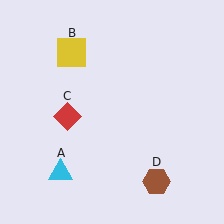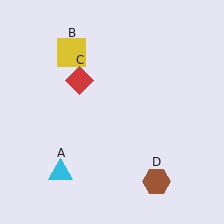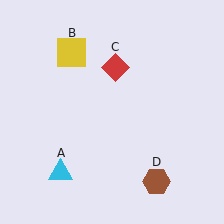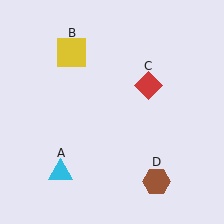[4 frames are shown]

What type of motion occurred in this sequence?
The red diamond (object C) rotated clockwise around the center of the scene.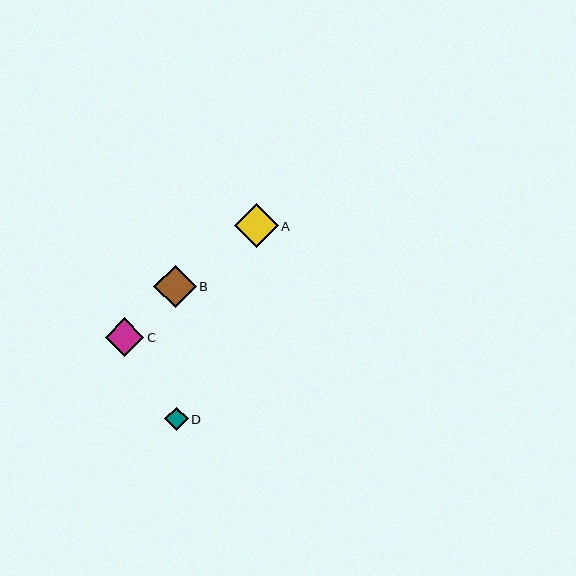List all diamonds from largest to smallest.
From largest to smallest: A, B, C, D.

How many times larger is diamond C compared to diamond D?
Diamond C is approximately 1.6 times the size of diamond D.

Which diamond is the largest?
Diamond A is the largest with a size of approximately 44 pixels.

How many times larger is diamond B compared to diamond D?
Diamond B is approximately 1.8 times the size of diamond D.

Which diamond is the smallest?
Diamond D is the smallest with a size of approximately 23 pixels.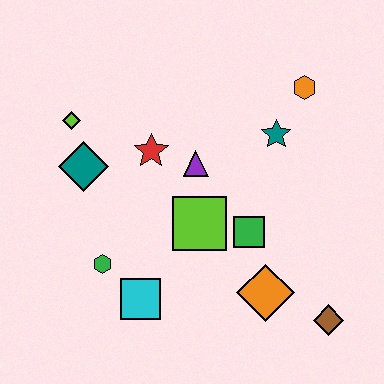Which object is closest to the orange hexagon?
The teal star is closest to the orange hexagon.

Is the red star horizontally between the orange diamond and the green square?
No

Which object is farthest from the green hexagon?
The orange hexagon is farthest from the green hexagon.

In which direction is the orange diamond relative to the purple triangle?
The orange diamond is below the purple triangle.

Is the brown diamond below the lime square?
Yes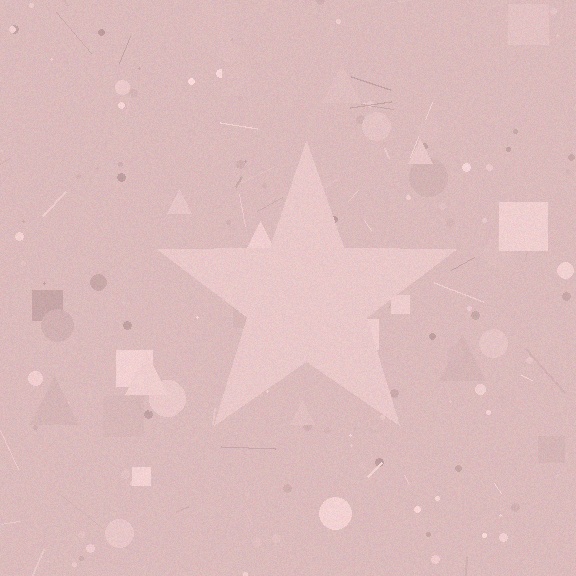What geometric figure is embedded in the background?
A star is embedded in the background.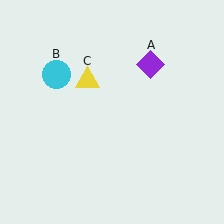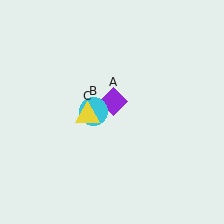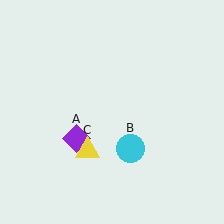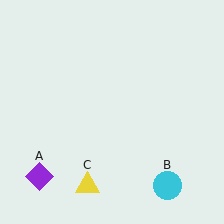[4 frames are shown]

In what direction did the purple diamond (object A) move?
The purple diamond (object A) moved down and to the left.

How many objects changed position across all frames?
3 objects changed position: purple diamond (object A), cyan circle (object B), yellow triangle (object C).